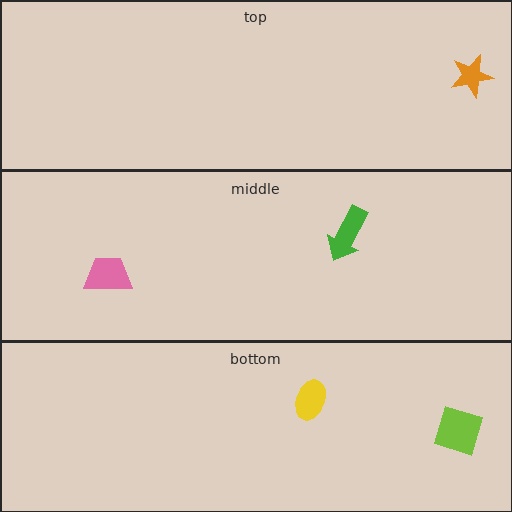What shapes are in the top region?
The orange star.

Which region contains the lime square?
The bottom region.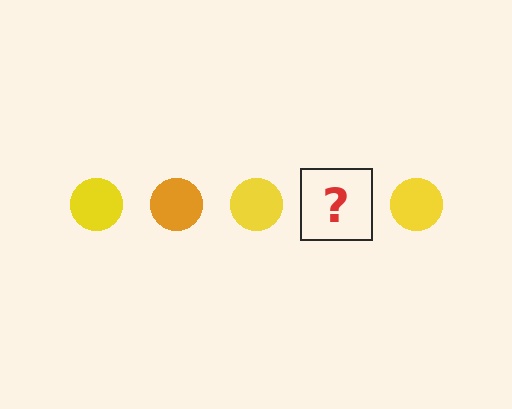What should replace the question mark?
The question mark should be replaced with an orange circle.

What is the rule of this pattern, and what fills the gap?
The rule is that the pattern cycles through yellow, orange circles. The gap should be filled with an orange circle.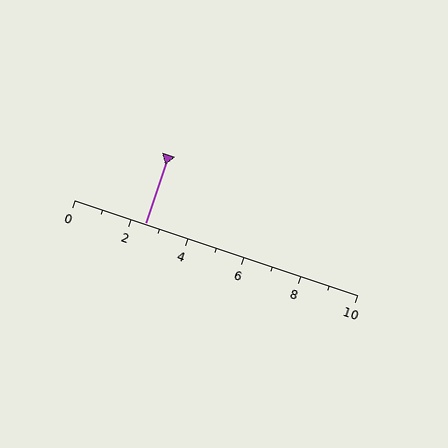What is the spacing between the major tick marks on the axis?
The major ticks are spaced 2 apart.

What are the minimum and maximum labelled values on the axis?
The axis runs from 0 to 10.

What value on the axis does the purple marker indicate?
The marker indicates approximately 2.5.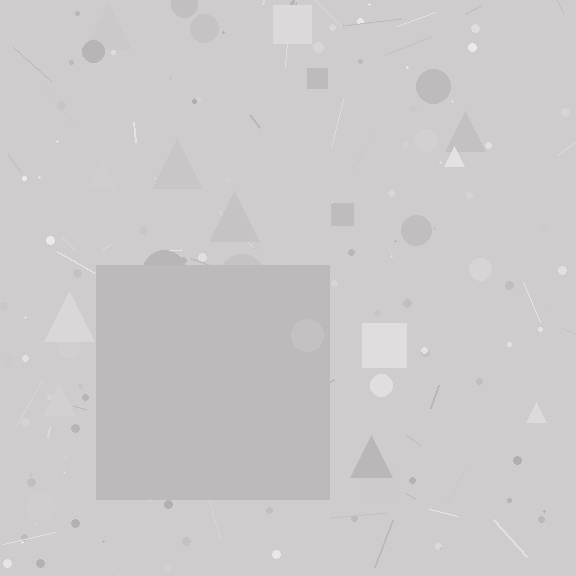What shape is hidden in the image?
A square is hidden in the image.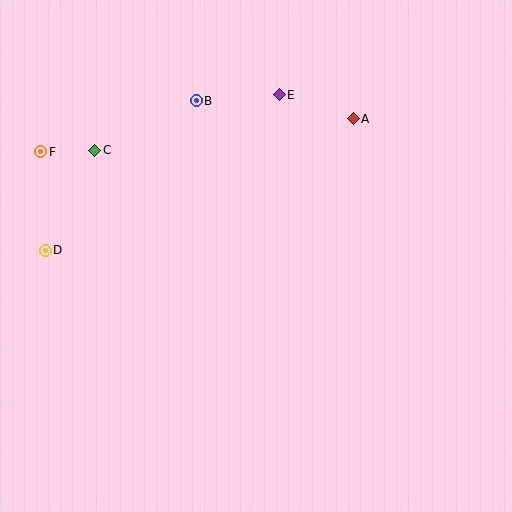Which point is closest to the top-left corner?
Point F is closest to the top-left corner.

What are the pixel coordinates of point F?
Point F is at (41, 152).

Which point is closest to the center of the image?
Point E at (279, 95) is closest to the center.